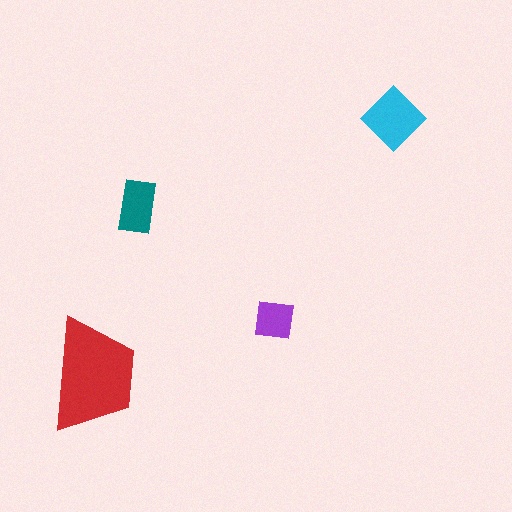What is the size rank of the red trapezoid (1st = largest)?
1st.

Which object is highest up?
The cyan diamond is topmost.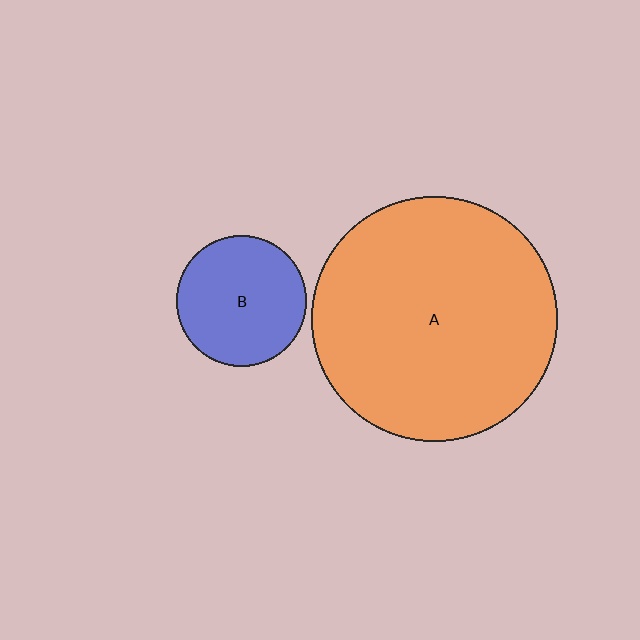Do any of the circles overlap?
No, none of the circles overlap.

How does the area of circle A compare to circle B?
Approximately 3.5 times.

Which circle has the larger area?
Circle A (orange).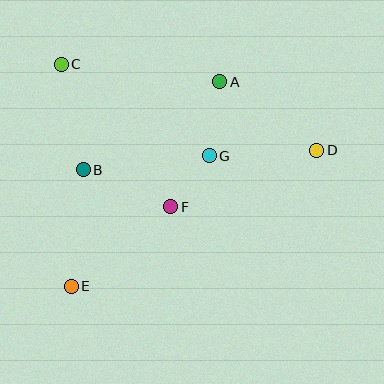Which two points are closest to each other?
Points F and G are closest to each other.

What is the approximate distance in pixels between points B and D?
The distance between B and D is approximately 234 pixels.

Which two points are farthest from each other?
Points D and E are farthest from each other.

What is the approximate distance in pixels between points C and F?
The distance between C and F is approximately 180 pixels.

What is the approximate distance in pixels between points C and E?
The distance between C and E is approximately 222 pixels.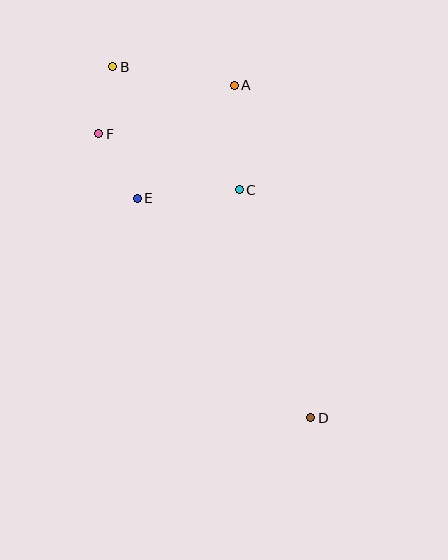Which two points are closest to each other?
Points B and F are closest to each other.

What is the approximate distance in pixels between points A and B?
The distance between A and B is approximately 123 pixels.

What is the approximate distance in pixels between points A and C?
The distance between A and C is approximately 104 pixels.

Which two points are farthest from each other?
Points B and D are farthest from each other.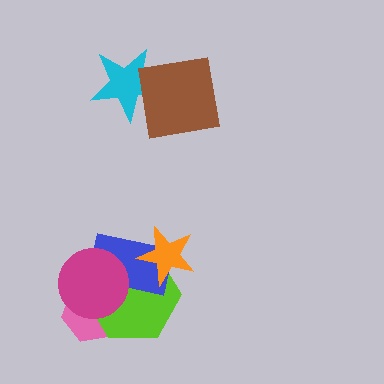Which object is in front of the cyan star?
The brown square is in front of the cyan star.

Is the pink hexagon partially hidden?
Yes, it is partially covered by another shape.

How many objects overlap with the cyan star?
1 object overlaps with the cyan star.